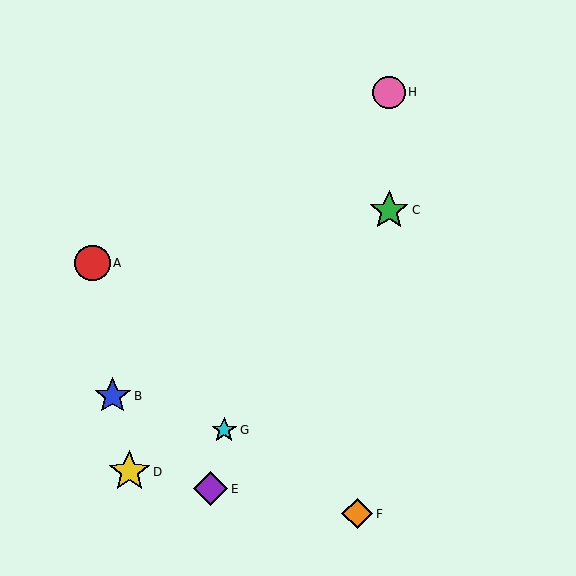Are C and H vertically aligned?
Yes, both are at x≈389.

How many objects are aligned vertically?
2 objects (C, H) are aligned vertically.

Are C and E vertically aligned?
No, C is at x≈389 and E is at x≈211.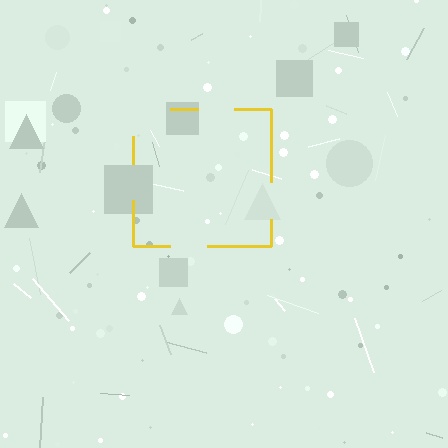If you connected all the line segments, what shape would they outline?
They would outline a square.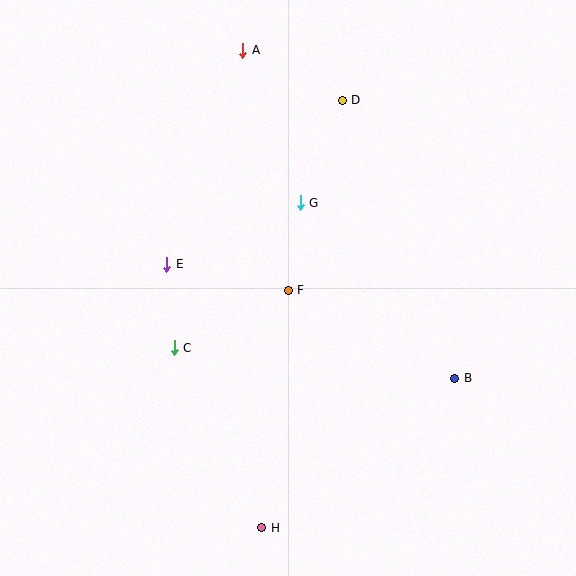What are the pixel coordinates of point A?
Point A is at (243, 50).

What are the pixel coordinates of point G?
Point G is at (300, 203).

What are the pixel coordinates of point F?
Point F is at (288, 290).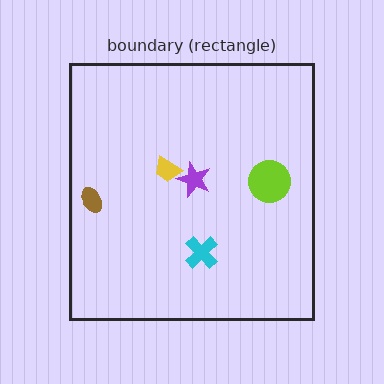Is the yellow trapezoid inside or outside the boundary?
Inside.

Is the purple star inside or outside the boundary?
Inside.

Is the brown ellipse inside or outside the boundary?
Inside.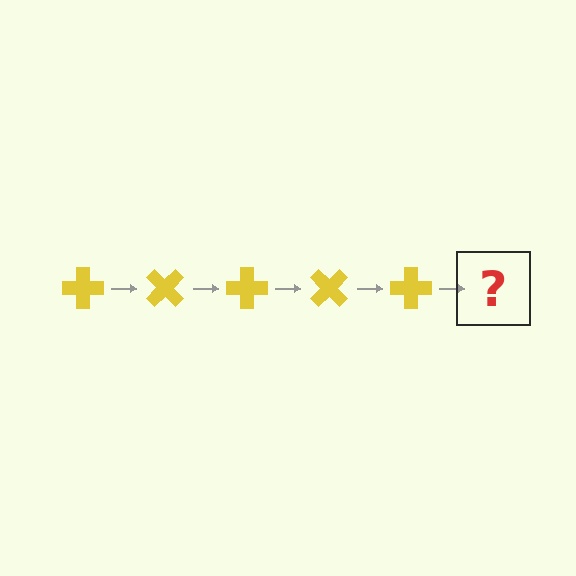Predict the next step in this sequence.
The next step is a yellow cross rotated 225 degrees.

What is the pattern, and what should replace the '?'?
The pattern is that the cross rotates 45 degrees each step. The '?' should be a yellow cross rotated 225 degrees.